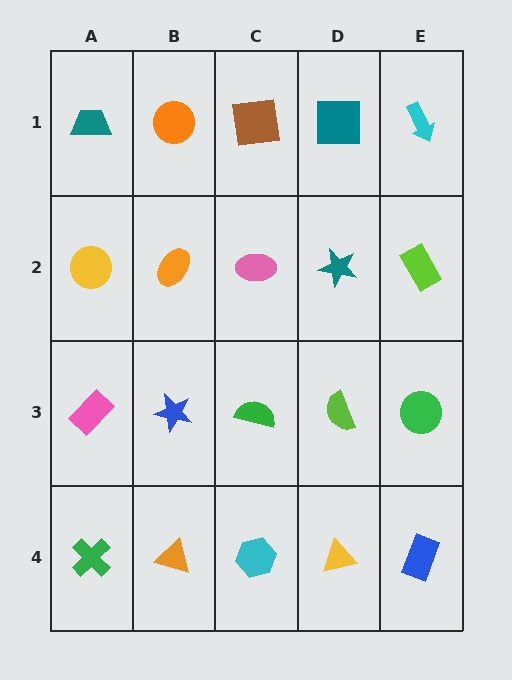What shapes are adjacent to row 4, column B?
A blue star (row 3, column B), a green cross (row 4, column A), a cyan hexagon (row 4, column C).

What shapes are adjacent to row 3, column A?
A yellow circle (row 2, column A), a green cross (row 4, column A), a blue star (row 3, column B).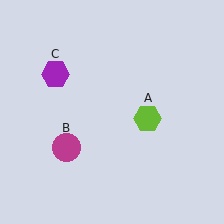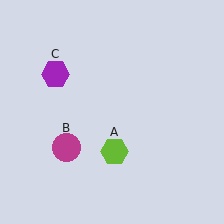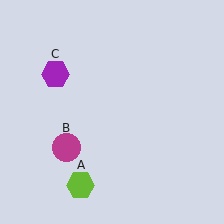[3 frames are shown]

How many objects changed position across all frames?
1 object changed position: lime hexagon (object A).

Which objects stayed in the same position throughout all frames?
Magenta circle (object B) and purple hexagon (object C) remained stationary.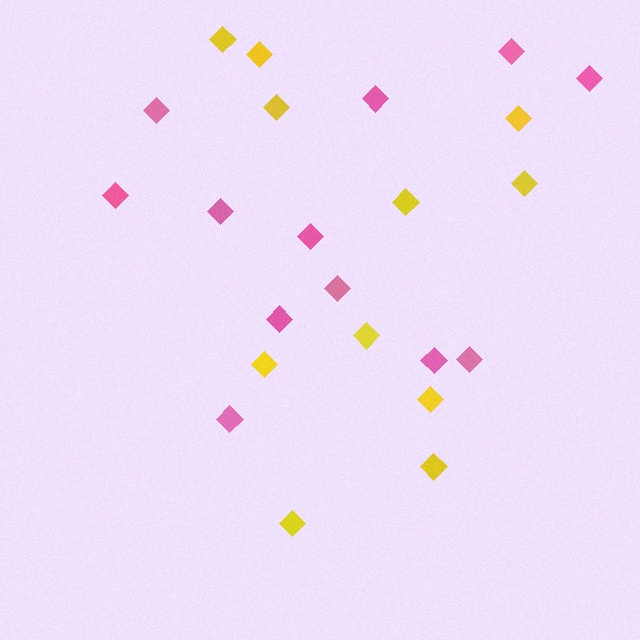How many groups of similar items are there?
There are 2 groups: one group of yellow diamonds (11) and one group of pink diamonds (12).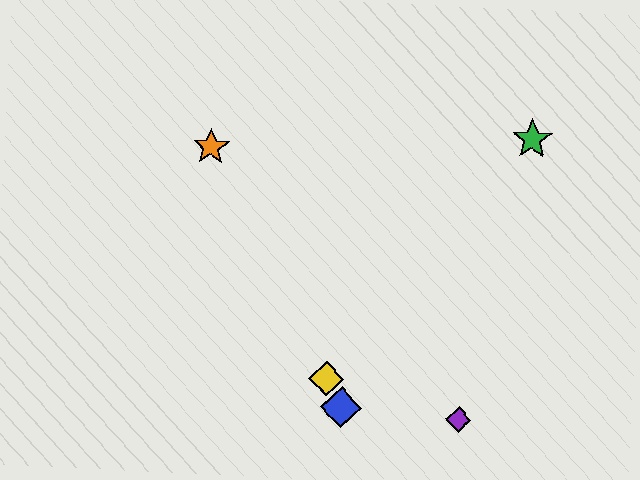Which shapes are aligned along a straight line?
The red diamond, the blue diamond, the yellow diamond, the orange star are aligned along a straight line.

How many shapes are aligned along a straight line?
4 shapes (the red diamond, the blue diamond, the yellow diamond, the orange star) are aligned along a straight line.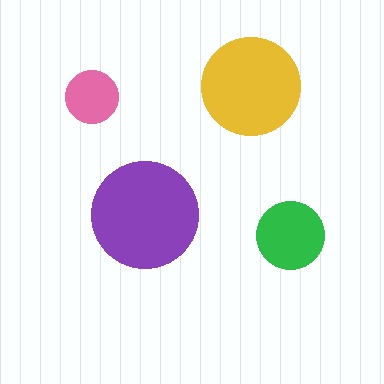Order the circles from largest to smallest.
the purple one, the yellow one, the green one, the pink one.